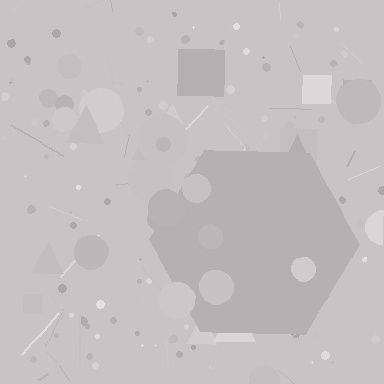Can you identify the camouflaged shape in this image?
The camouflaged shape is a hexagon.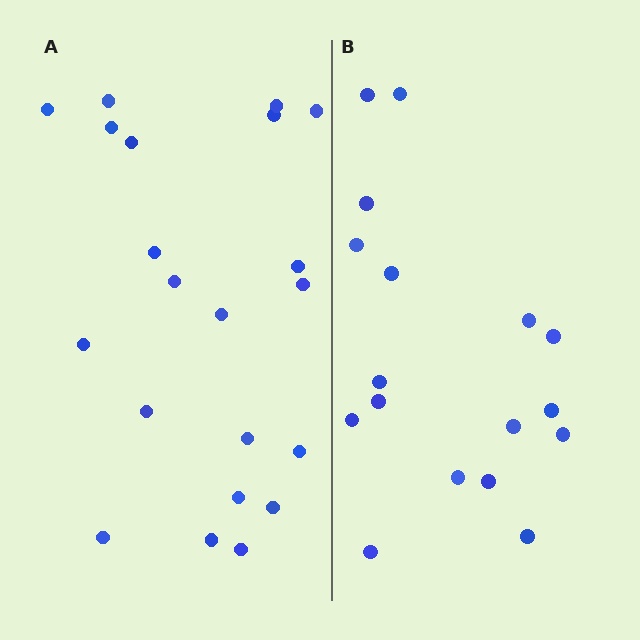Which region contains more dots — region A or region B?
Region A (the left region) has more dots.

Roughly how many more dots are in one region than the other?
Region A has about 4 more dots than region B.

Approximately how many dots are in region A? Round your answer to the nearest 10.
About 20 dots. (The exact count is 21, which rounds to 20.)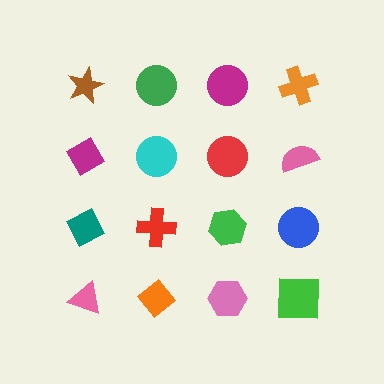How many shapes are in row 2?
4 shapes.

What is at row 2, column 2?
A cyan circle.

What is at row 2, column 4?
A pink semicircle.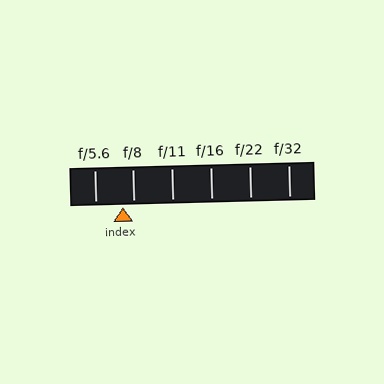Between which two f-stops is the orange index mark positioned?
The index mark is between f/5.6 and f/8.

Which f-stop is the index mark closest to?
The index mark is closest to f/8.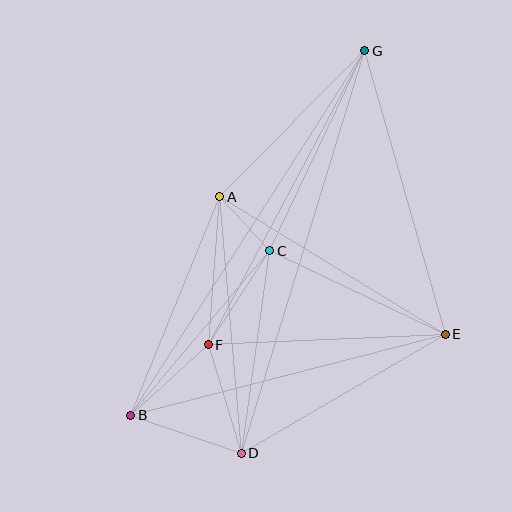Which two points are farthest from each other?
Points B and G are farthest from each other.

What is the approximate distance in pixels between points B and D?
The distance between B and D is approximately 117 pixels.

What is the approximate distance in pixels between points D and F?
The distance between D and F is approximately 113 pixels.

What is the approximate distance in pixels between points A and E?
The distance between A and E is approximately 264 pixels.